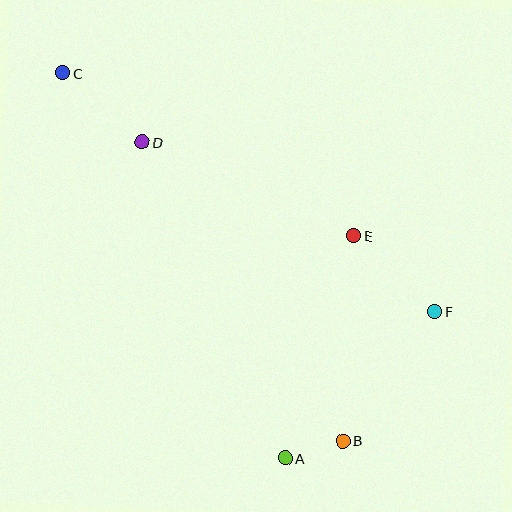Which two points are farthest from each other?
Points B and C are farthest from each other.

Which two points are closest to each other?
Points A and B are closest to each other.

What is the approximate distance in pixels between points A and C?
The distance between A and C is approximately 445 pixels.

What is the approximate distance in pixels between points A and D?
The distance between A and D is approximately 347 pixels.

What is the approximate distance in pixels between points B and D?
The distance between B and D is approximately 360 pixels.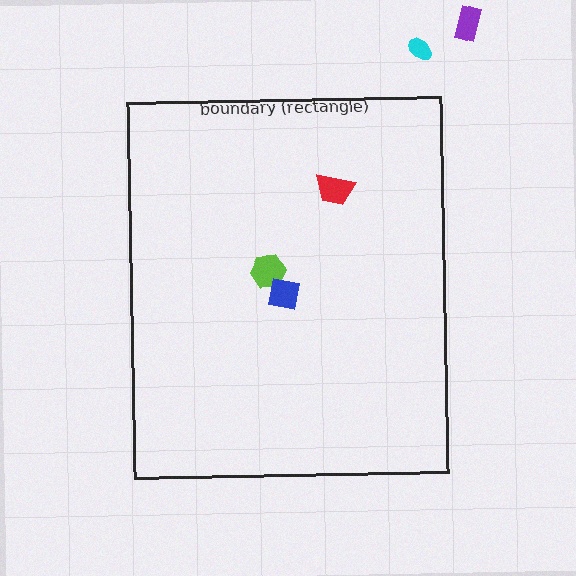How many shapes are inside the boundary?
3 inside, 2 outside.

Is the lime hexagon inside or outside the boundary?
Inside.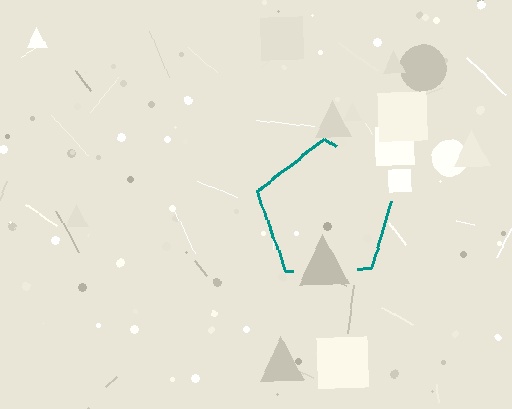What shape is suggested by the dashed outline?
The dashed outline suggests a pentagon.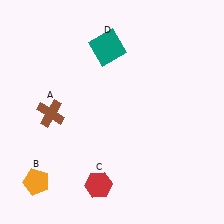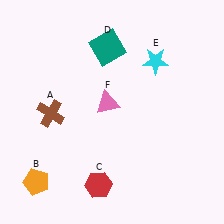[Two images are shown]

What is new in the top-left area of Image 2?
A pink triangle (F) was added in the top-left area of Image 2.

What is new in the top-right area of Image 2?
A cyan star (E) was added in the top-right area of Image 2.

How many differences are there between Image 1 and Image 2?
There are 2 differences between the two images.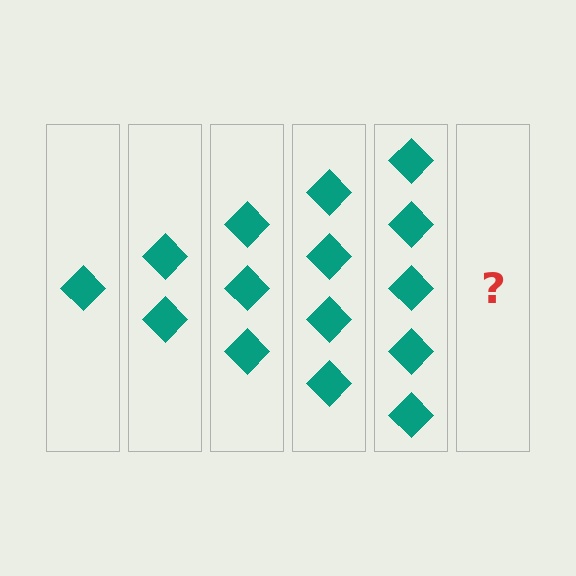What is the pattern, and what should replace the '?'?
The pattern is that each step adds one more diamond. The '?' should be 6 diamonds.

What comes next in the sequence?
The next element should be 6 diamonds.